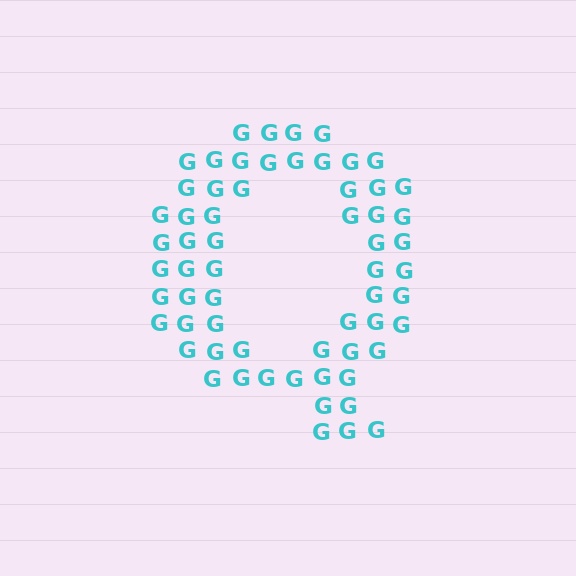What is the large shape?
The large shape is the letter Q.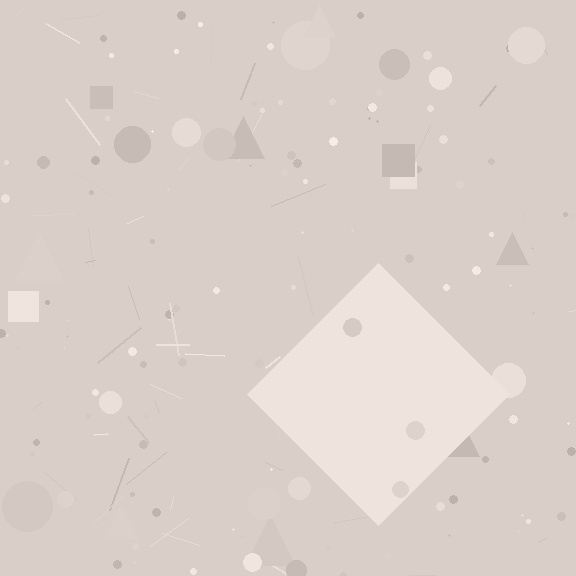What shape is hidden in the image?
A diamond is hidden in the image.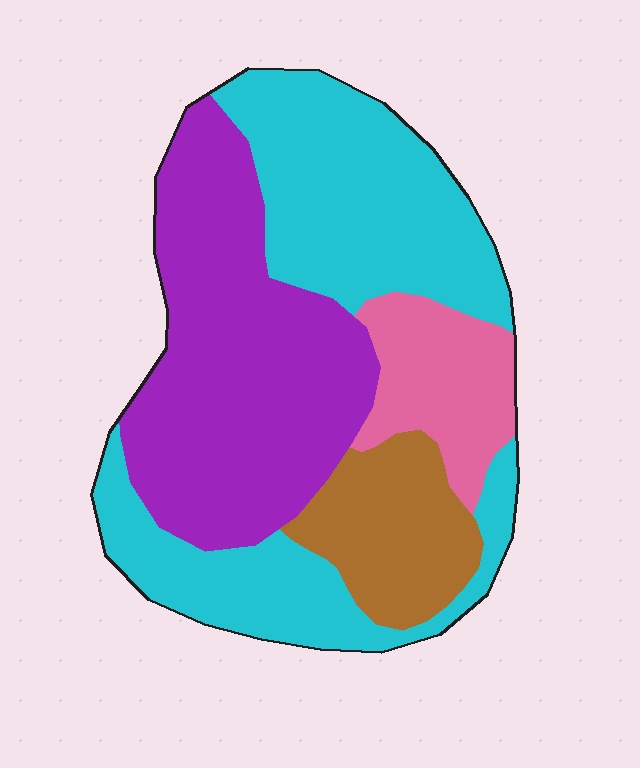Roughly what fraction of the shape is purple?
Purple covers around 35% of the shape.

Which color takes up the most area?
Cyan, at roughly 40%.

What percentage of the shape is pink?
Pink takes up less than a sixth of the shape.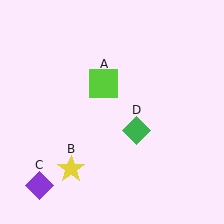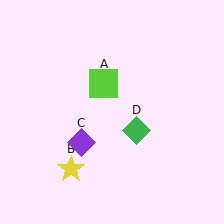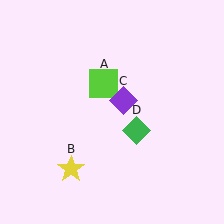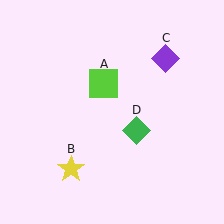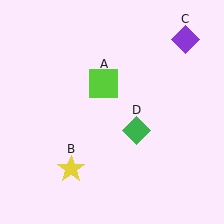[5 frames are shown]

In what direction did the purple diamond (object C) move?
The purple diamond (object C) moved up and to the right.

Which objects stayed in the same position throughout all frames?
Lime square (object A) and yellow star (object B) and green diamond (object D) remained stationary.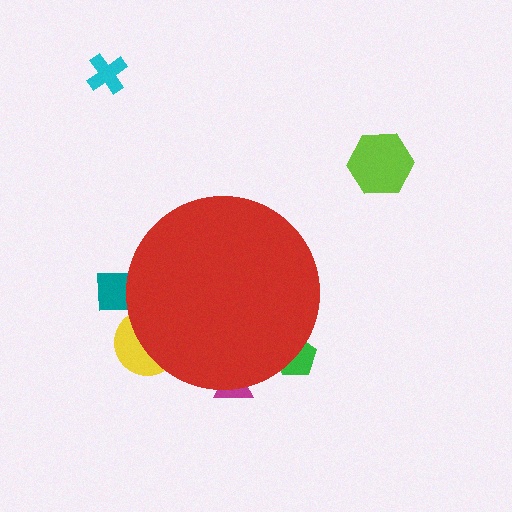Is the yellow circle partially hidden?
Yes, the yellow circle is partially hidden behind the red circle.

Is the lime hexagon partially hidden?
No, the lime hexagon is fully visible.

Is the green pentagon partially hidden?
Yes, the green pentagon is partially hidden behind the red circle.